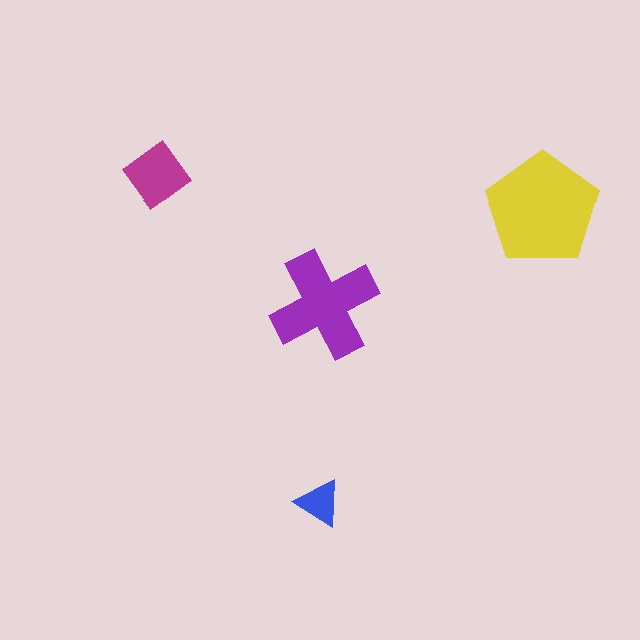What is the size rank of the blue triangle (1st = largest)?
4th.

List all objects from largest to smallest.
The yellow pentagon, the purple cross, the magenta diamond, the blue triangle.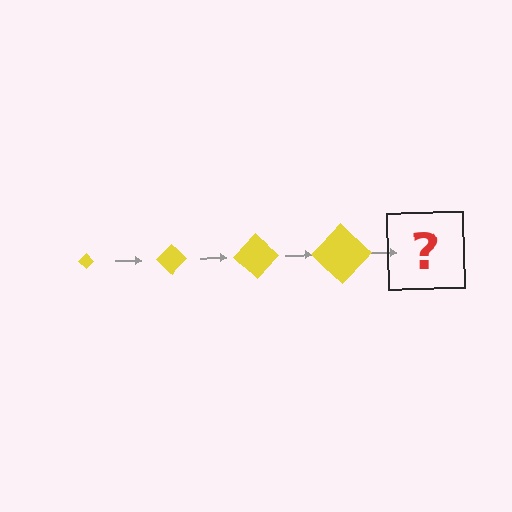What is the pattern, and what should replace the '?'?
The pattern is that the diamond gets progressively larger each step. The '?' should be a yellow diamond, larger than the previous one.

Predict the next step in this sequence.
The next step is a yellow diamond, larger than the previous one.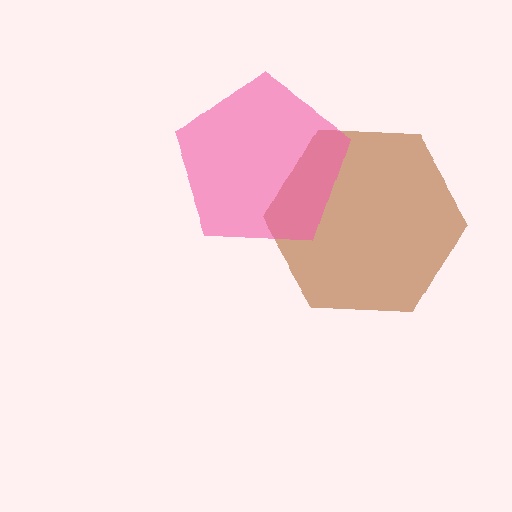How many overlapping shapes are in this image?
There are 2 overlapping shapes in the image.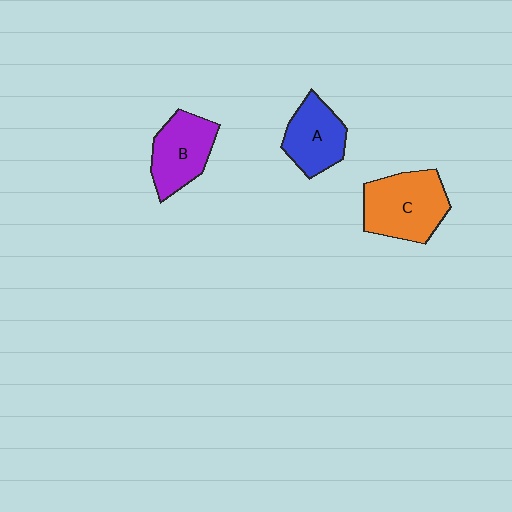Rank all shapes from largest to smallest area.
From largest to smallest: C (orange), B (purple), A (blue).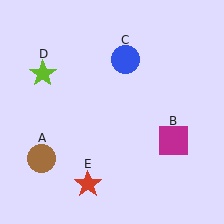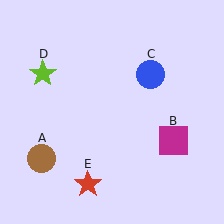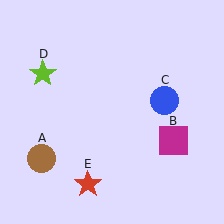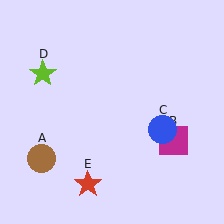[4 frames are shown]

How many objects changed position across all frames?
1 object changed position: blue circle (object C).